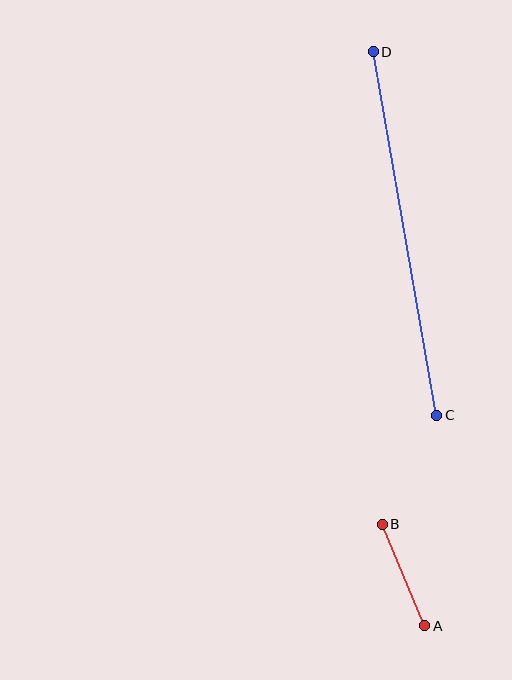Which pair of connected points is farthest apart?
Points C and D are farthest apart.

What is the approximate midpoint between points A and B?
The midpoint is at approximately (403, 575) pixels.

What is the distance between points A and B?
The distance is approximately 110 pixels.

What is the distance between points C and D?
The distance is approximately 369 pixels.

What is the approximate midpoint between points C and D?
The midpoint is at approximately (405, 233) pixels.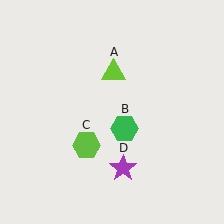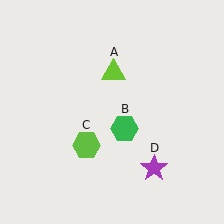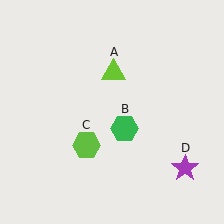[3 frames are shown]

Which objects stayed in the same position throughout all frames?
Lime triangle (object A) and green hexagon (object B) and lime hexagon (object C) remained stationary.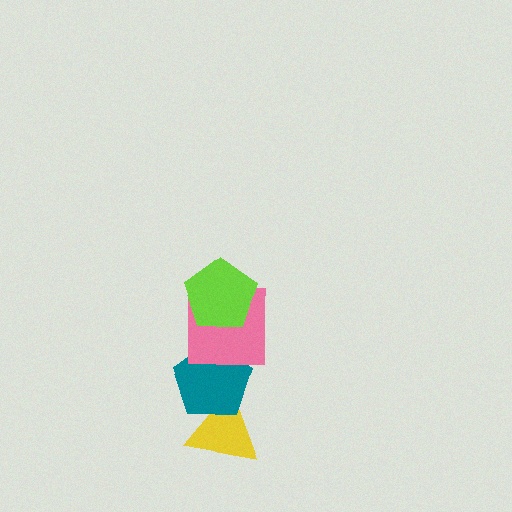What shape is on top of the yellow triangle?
The teal pentagon is on top of the yellow triangle.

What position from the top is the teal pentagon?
The teal pentagon is 3rd from the top.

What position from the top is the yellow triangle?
The yellow triangle is 4th from the top.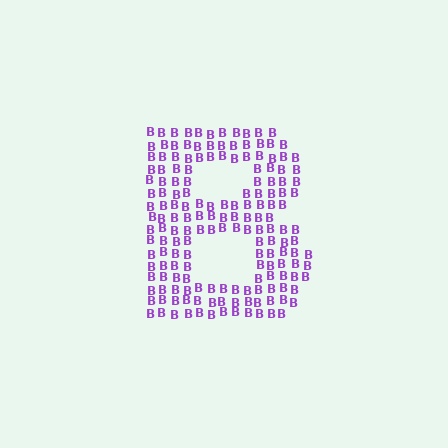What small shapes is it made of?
It is made of small letter B's.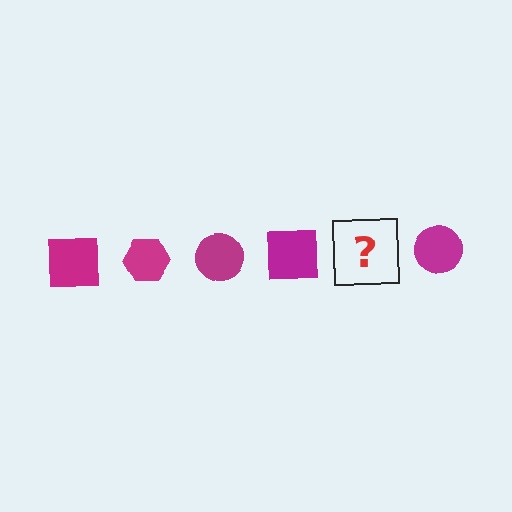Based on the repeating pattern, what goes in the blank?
The blank should be a magenta hexagon.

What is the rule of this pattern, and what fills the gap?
The rule is that the pattern cycles through square, hexagon, circle shapes in magenta. The gap should be filled with a magenta hexagon.